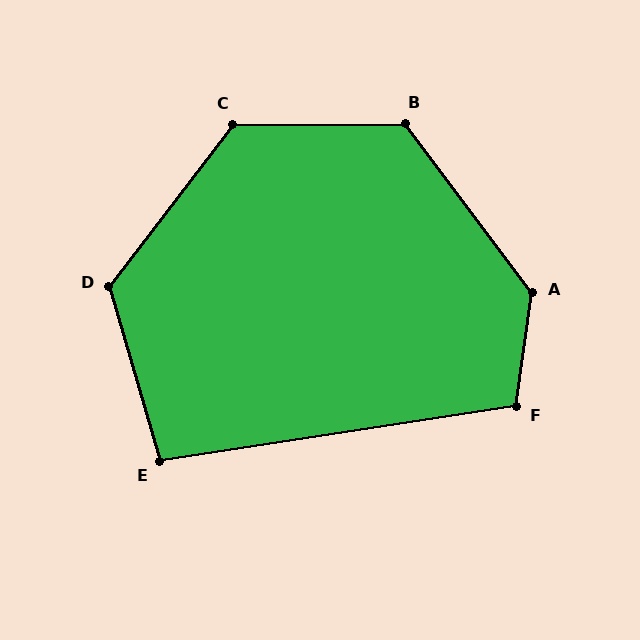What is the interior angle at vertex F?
Approximately 107 degrees (obtuse).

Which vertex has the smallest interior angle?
E, at approximately 97 degrees.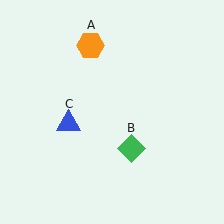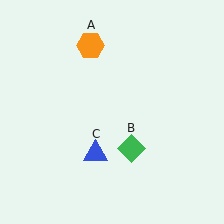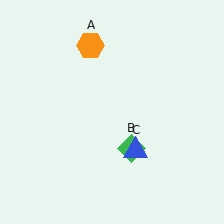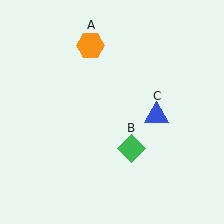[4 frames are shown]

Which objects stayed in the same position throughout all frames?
Orange hexagon (object A) and green diamond (object B) remained stationary.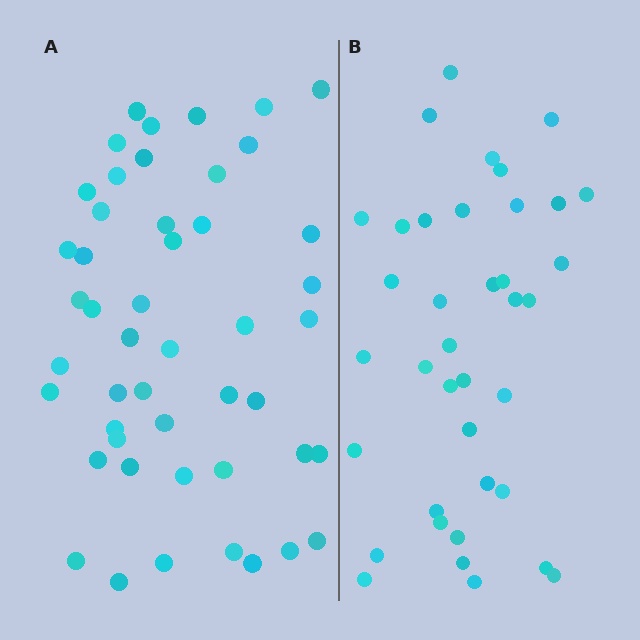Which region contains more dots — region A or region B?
Region A (the left region) has more dots.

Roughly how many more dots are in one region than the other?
Region A has roughly 10 or so more dots than region B.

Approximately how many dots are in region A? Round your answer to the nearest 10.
About 50 dots. (The exact count is 48, which rounds to 50.)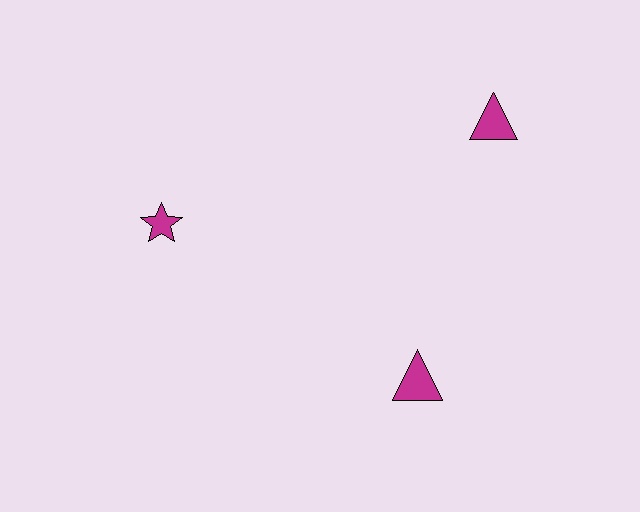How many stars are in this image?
There is 1 star.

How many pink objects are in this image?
There are no pink objects.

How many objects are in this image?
There are 3 objects.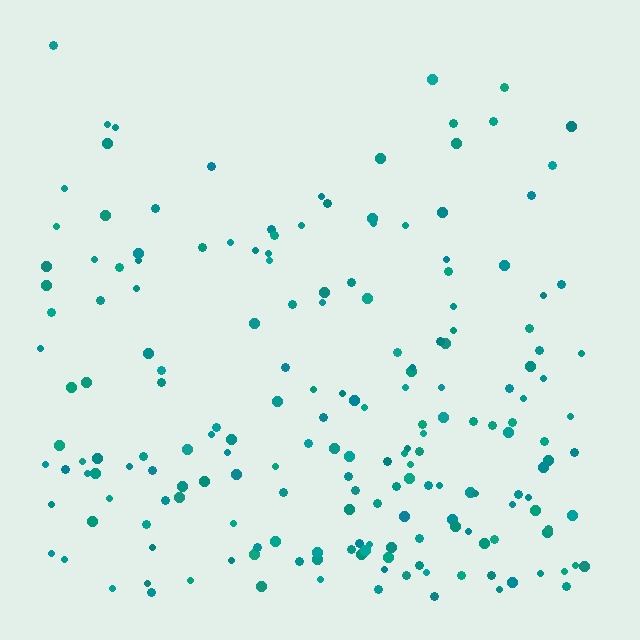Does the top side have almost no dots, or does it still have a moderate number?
Still a moderate number, just noticeably fewer than the bottom.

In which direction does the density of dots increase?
From top to bottom, with the bottom side densest.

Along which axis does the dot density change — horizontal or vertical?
Vertical.